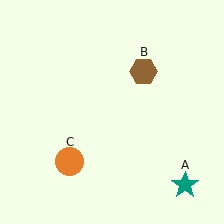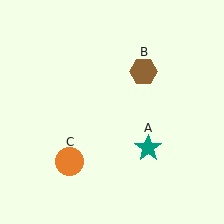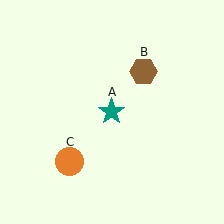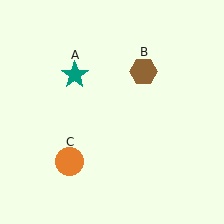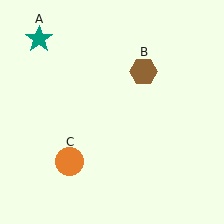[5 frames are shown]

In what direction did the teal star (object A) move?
The teal star (object A) moved up and to the left.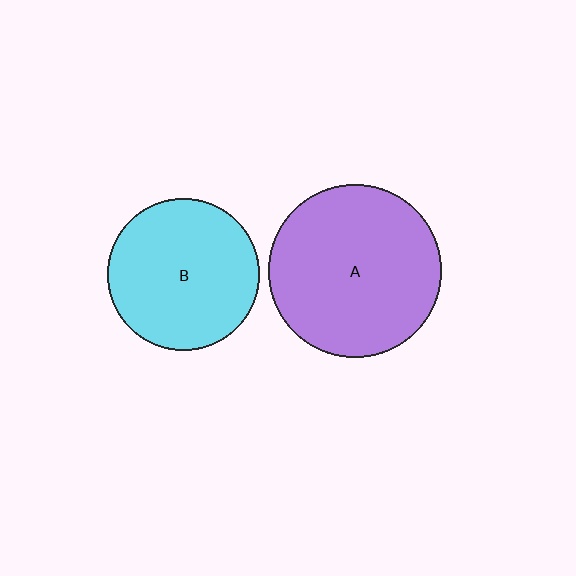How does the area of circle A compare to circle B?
Approximately 1.3 times.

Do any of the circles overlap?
No, none of the circles overlap.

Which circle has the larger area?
Circle A (purple).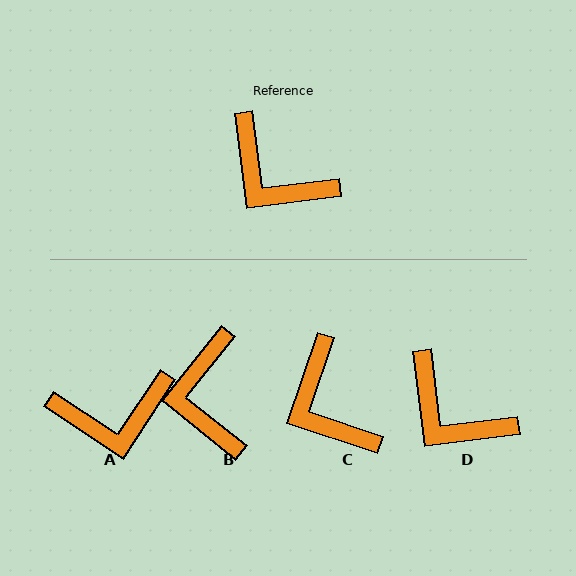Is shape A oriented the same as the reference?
No, it is off by about 50 degrees.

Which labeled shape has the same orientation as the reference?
D.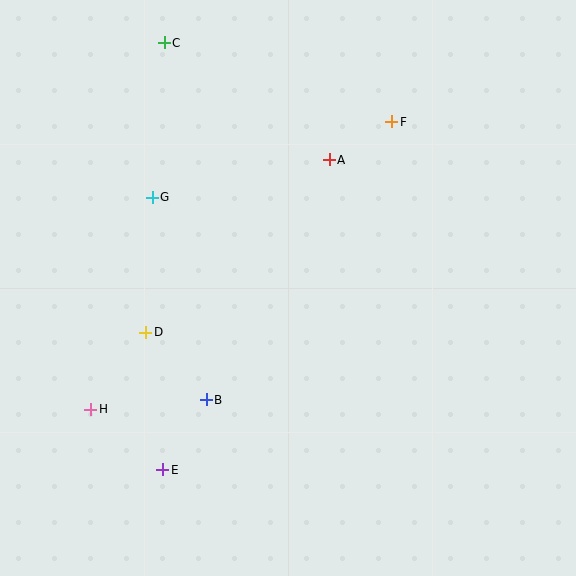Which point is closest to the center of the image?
Point A at (329, 160) is closest to the center.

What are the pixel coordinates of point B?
Point B is at (206, 400).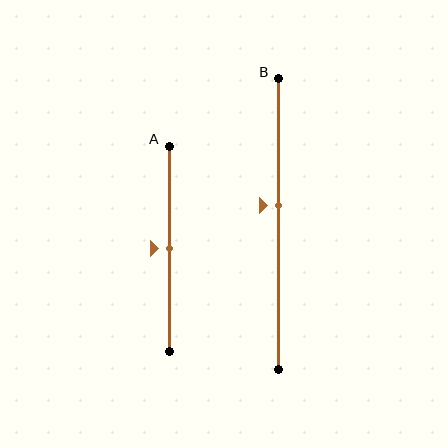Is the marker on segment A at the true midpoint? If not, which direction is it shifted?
Yes, the marker on segment A is at the true midpoint.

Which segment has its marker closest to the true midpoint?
Segment A has its marker closest to the true midpoint.